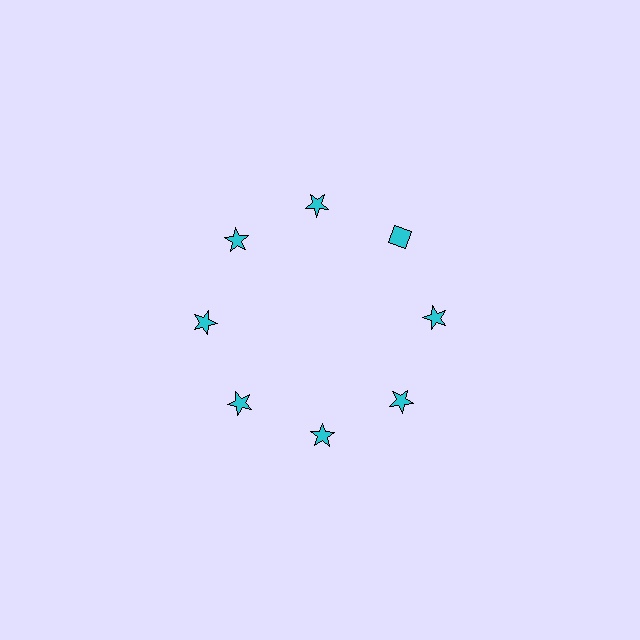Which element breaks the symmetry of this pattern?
The cyan diamond at roughly the 2 o'clock position breaks the symmetry. All other shapes are cyan stars.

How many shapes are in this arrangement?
There are 8 shapes arranged in a ring pattern.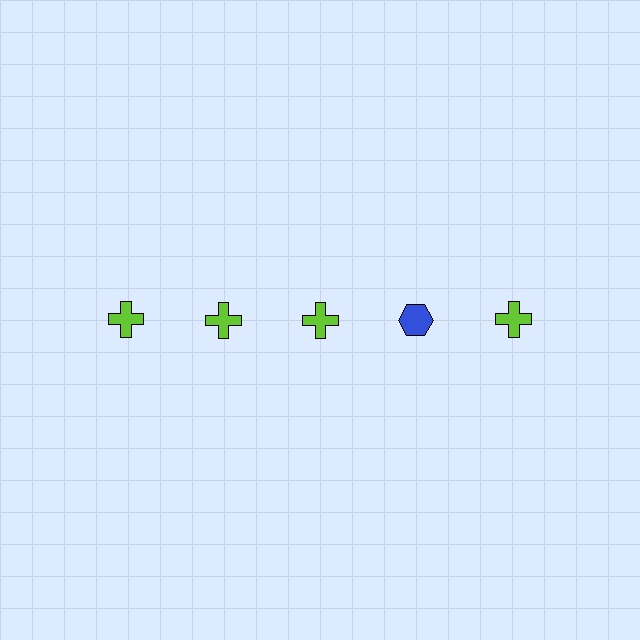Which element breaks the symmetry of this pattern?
The blue hexagon in the top row, second from right column breaks the symmetry. All other shapes are lime crosses.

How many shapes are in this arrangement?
There are 5 shapes arranged in a grid pattern.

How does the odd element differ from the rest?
It differs in both color (blue instead of lime) and shape (hexagon instead of cross).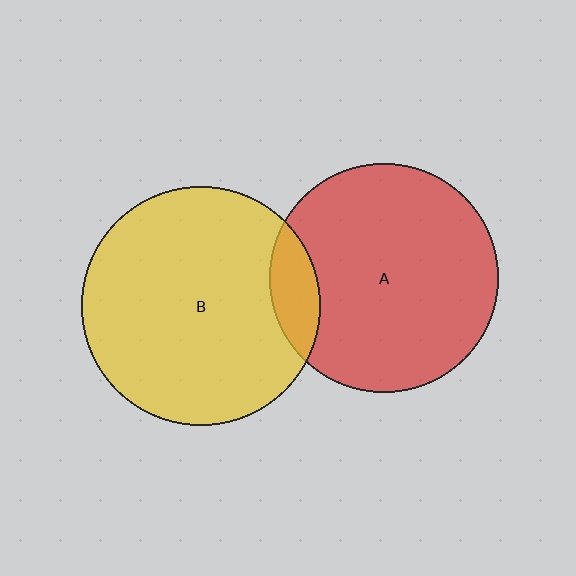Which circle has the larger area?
Circle B (yellow).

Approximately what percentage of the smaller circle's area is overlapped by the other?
Approximately 10%.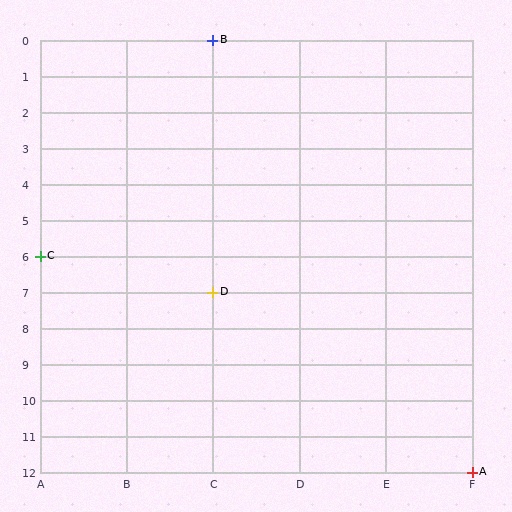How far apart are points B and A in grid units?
Points B and A are 3 columns and 12 rows apart (about 12.4 grid units diagonally).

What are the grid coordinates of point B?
Point B is at grid coordinates (C, 0).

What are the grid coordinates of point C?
Point C is at grid coordinates (A, 6).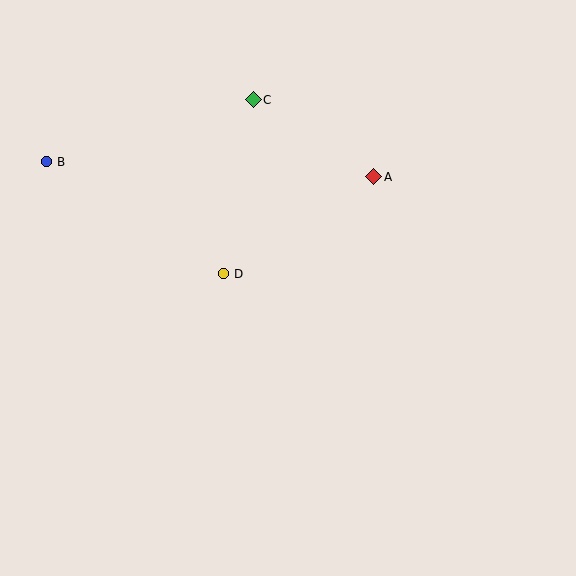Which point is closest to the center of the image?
Point D at (224, 274) is closest to the center.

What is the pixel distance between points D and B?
The distance between D and B is 209 pixels.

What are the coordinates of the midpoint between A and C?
The midpoint between A and C is at (313, 138).